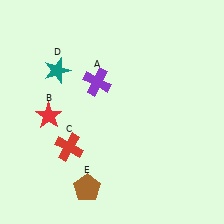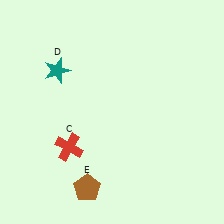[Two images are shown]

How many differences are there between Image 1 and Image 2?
There are 2 differences between the two images.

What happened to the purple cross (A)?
The purple cross (A) was removed in Image 2. It was in the top-left area of Image 1.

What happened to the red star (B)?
The red star (B) was removed in Image 2. It was in the bottom-left area of Image 1.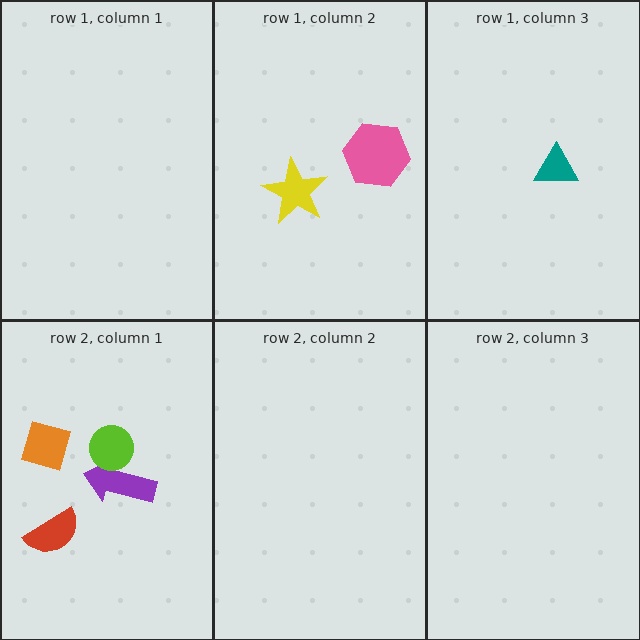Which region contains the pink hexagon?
The row 1, column 2 region.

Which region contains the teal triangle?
The row 1, column 3 region.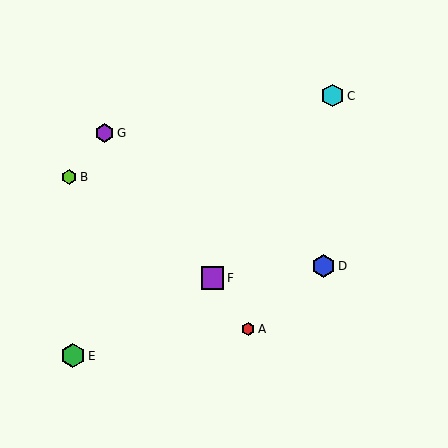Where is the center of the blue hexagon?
The center of the blue hexagon is at (323, 266).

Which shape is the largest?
The green hexagon (labeled E) is the largest.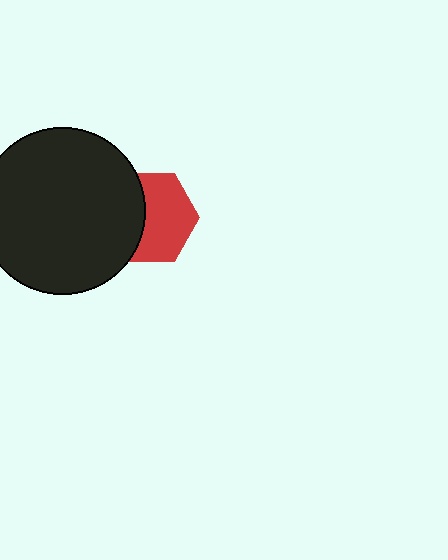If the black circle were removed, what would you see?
You would see the complete red hexagon.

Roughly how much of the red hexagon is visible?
About half of it is visible (roughly 59%).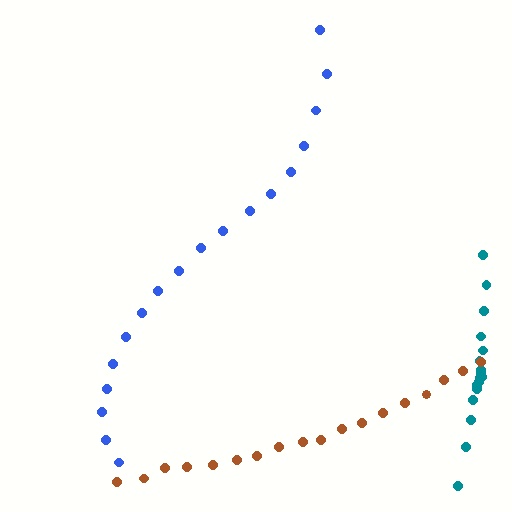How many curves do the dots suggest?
There are 3 distinct paths.